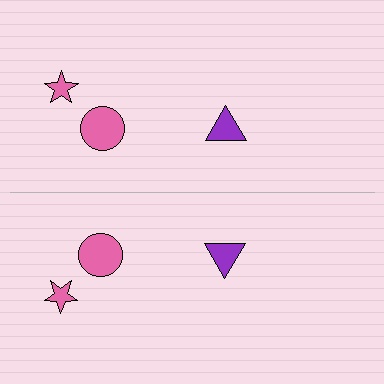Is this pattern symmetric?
Yes, this pattern has bilateral (reflection) symmetry.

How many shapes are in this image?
There are 6 shapes in this image.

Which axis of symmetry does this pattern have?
The pattern has a horizontal axis of symmetry running through the center of the image.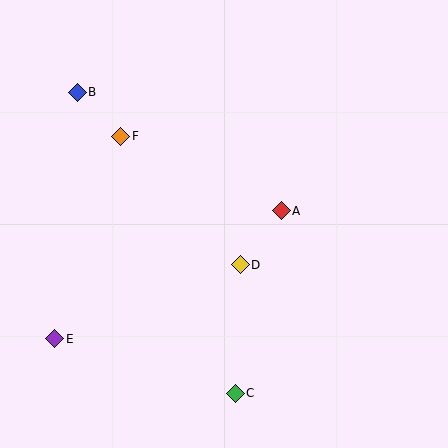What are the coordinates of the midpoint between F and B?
The midpoint between F and B is at (99, 114).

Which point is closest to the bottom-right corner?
Point C is closest to the bottom-right corner.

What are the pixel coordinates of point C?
Point C is at (235, 393).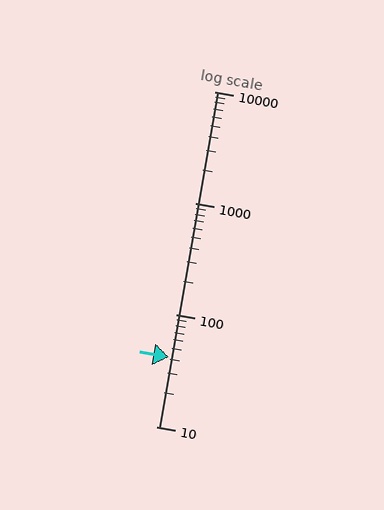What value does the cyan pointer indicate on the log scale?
The pointer indicates approximately 42.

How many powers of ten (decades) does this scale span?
The scale spans 3 decades, from 10 to 10000.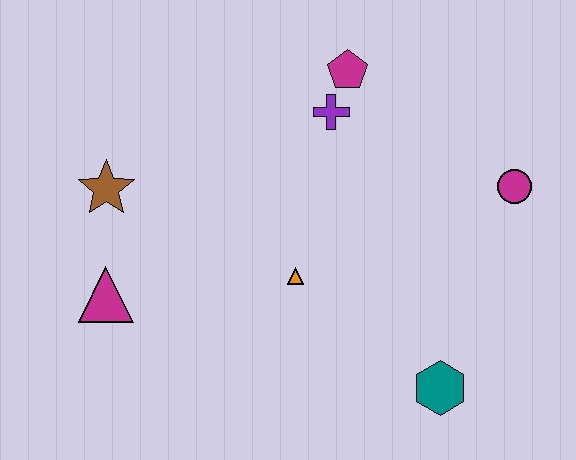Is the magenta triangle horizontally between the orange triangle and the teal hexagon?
No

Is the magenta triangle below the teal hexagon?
No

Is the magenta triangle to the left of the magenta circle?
Yes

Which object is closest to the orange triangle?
The purple cross is closest to the orange triangle.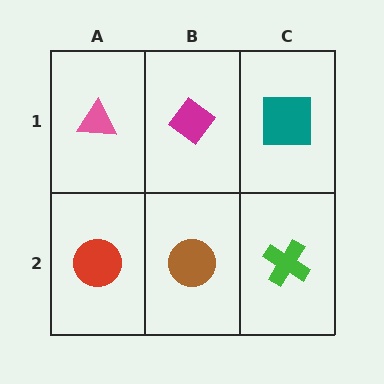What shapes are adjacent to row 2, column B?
A magenta diamond (row 1, column B), a red circle (row 2, column A), a green cross (row 2, column C).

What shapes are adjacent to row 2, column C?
A teal square (row 1, column C), a brown circle (row 2, column B).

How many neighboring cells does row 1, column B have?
3.